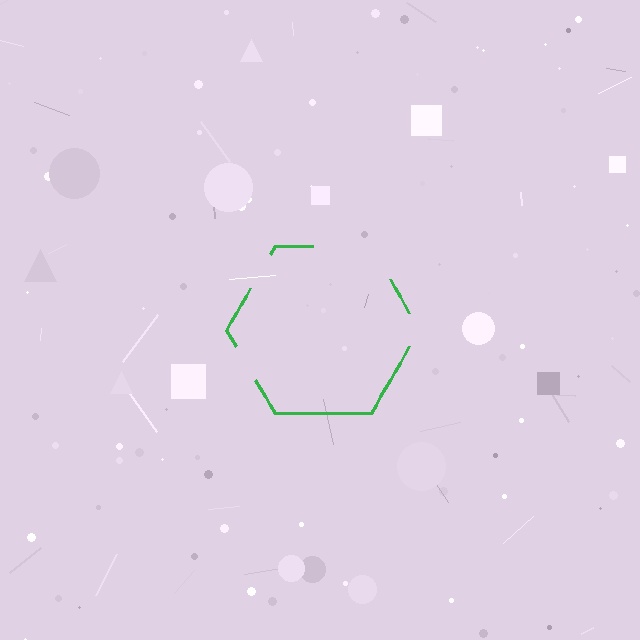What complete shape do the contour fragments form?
The contour fragments form a hexagon.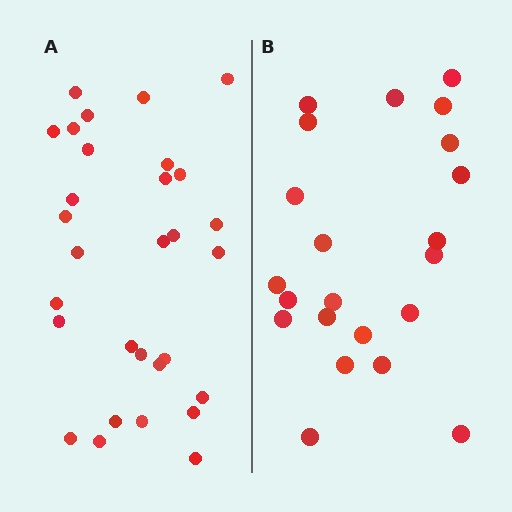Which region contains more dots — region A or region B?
Region A (the left region) has more dots.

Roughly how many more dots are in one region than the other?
Region A has roughly 8 or so more dots than region B.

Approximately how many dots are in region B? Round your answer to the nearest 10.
About 20 dots. (The exact count is 22, which rounds to 20.)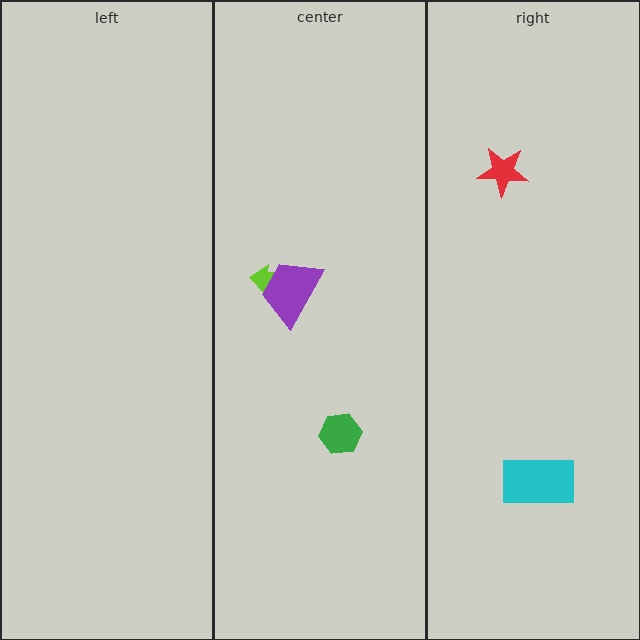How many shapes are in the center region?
3.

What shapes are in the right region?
The red star, the cyan rectangle.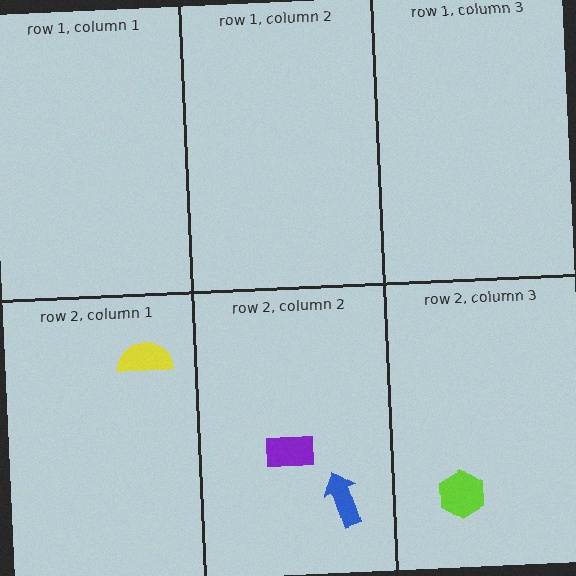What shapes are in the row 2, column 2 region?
The purple rectangle, the blue arrow.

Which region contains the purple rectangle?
The row 2, column 2 region.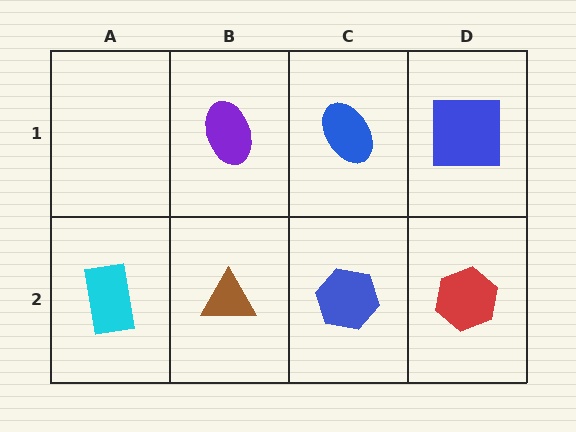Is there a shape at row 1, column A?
No, that cell is empty.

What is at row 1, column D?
A blue square.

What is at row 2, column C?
A blue hexagon.